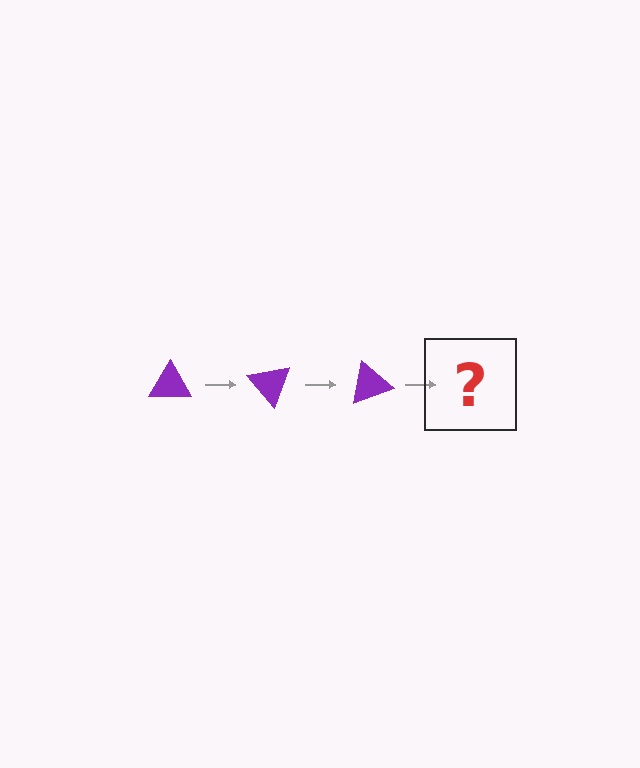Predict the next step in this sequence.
The next step is a purple triangle rotated 150 degrees.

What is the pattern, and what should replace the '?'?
The pattern is that the triangle rotates 50 degrees each step. The '?' should be a purple triangle rotated 150 degrees.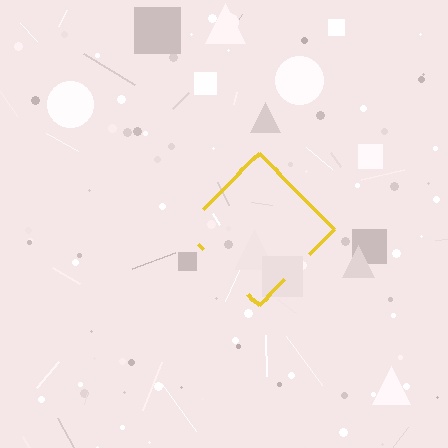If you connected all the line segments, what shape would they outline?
They would outline a diamond.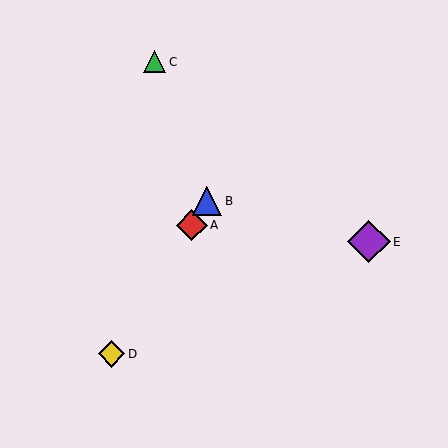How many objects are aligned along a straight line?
3 objects (A, B, D) are aligned along a straight line.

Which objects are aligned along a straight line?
Objects A, B, D are aligned along a straight line.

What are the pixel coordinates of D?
Object D is at (111, 354).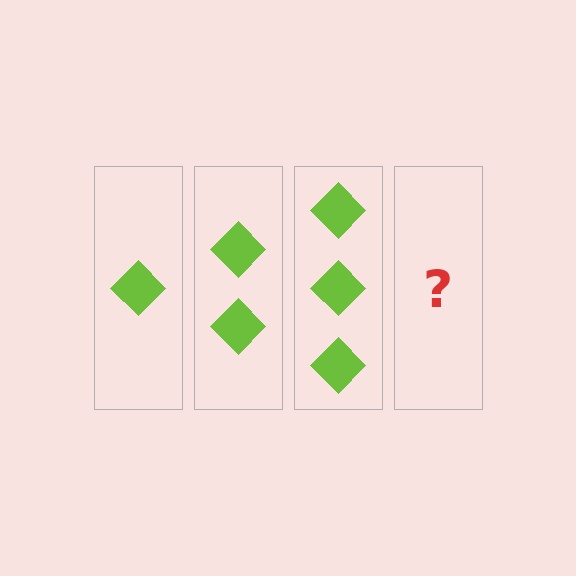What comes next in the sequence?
The next element should be 4 diamonds.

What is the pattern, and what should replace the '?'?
The pattern is that each step adds one more diamond. The '?' should be 4 diamonds.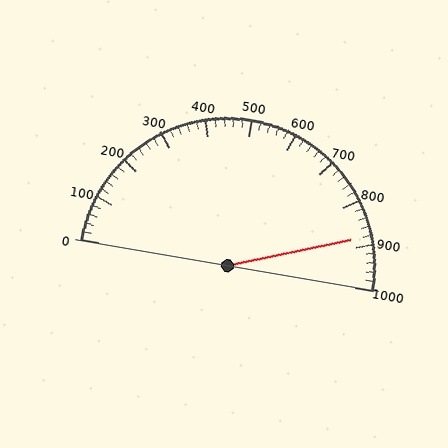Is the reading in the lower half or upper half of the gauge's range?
The reading is in the upper half of the range (0 to 1000).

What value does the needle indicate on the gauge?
The needle indicates approximately 880.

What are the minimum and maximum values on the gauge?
The gauge ranges from 0 to 1000.